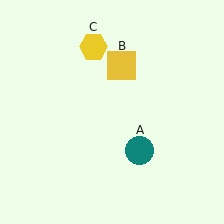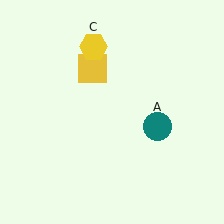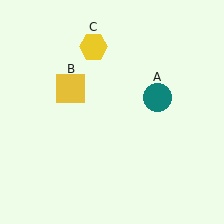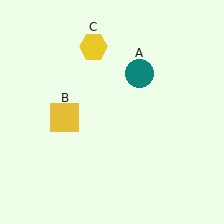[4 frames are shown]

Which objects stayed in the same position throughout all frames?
Yellow hexagon (object C) remained stationary.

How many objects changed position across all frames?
2 objects changed position: teal circle (object A), yellow square (object B).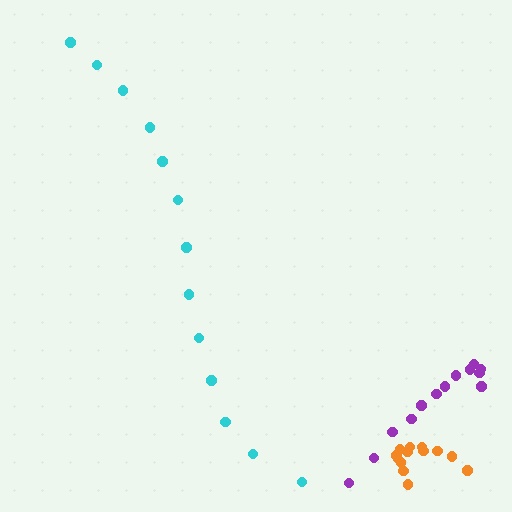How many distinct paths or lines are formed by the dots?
There are 3 distinct paths.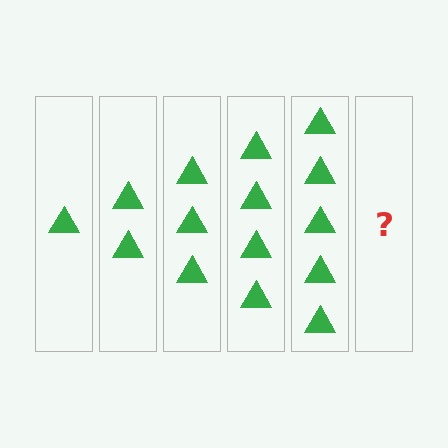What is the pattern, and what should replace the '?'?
The pattern is that each step adds one more triangle. The '?' should be 6 triangles.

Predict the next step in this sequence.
The next step is 6 triangles.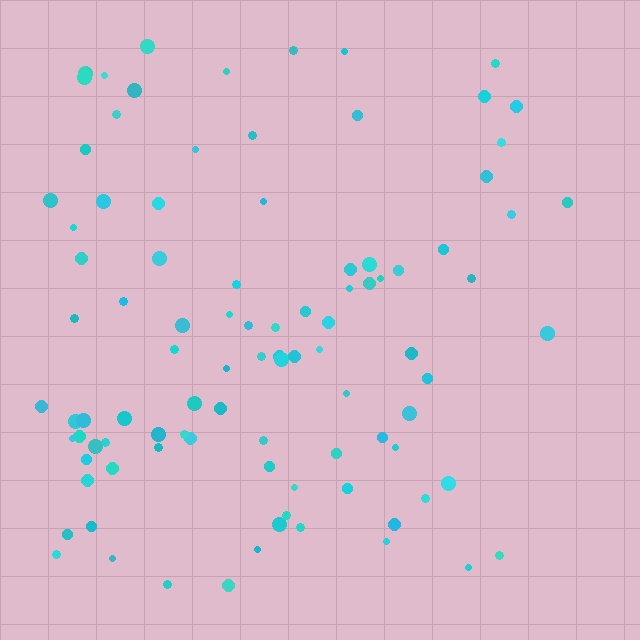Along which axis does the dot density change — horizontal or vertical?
Horizontal.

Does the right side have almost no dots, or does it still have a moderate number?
Still a moderate number, just noticeably fewer than the left.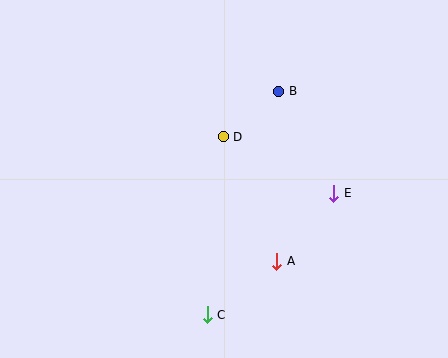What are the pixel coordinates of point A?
Point A is at (277, 261).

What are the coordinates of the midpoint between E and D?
The midpoint between E and D is at (279, 165).